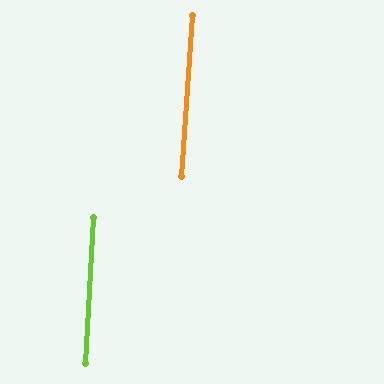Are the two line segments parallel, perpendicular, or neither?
Parallel — their directions differ by only 0.8°.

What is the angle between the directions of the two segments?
Approximately 1 degree.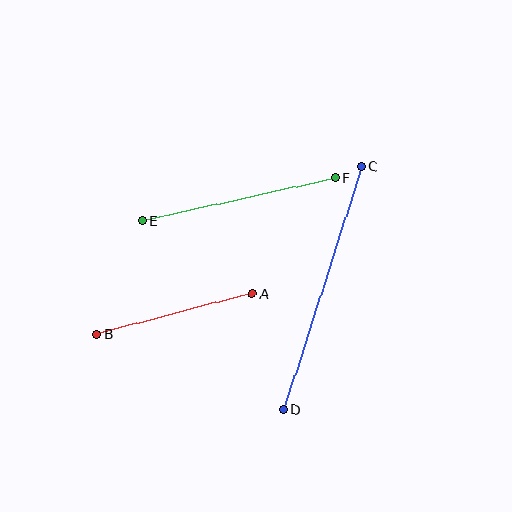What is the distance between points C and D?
The distance is approximately 255 pixels.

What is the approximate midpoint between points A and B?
The midpoint is at approximately (174, 314) pixels.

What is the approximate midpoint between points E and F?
The midpoint is at approximately (239, 199) pixels.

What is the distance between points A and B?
The distance is approximately 161 pixels.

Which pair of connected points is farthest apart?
Points C and D are farthest apart.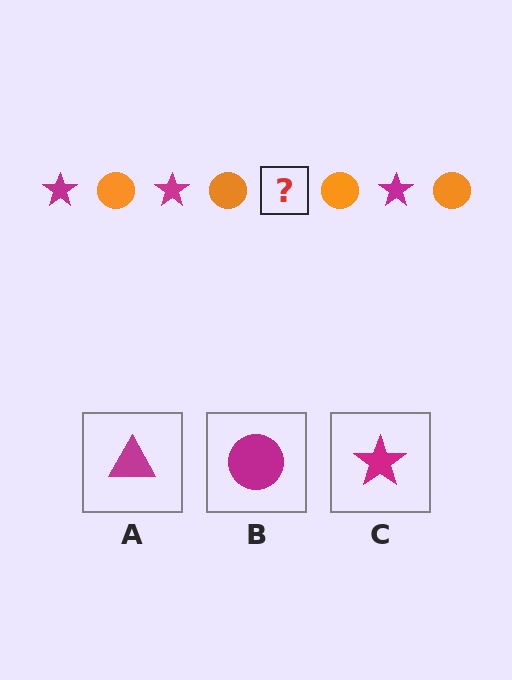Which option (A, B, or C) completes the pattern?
C.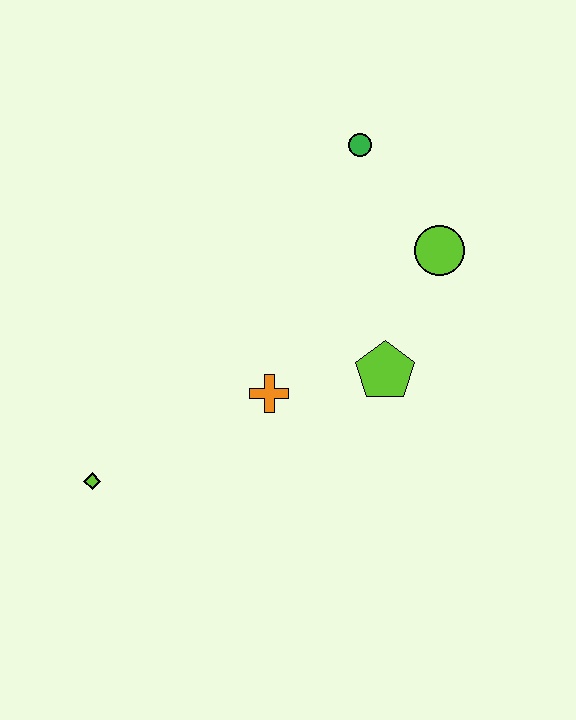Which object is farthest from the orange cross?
The green circle is farthest from the orange cross.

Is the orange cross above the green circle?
No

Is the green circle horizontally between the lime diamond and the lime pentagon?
Yes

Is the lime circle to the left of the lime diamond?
No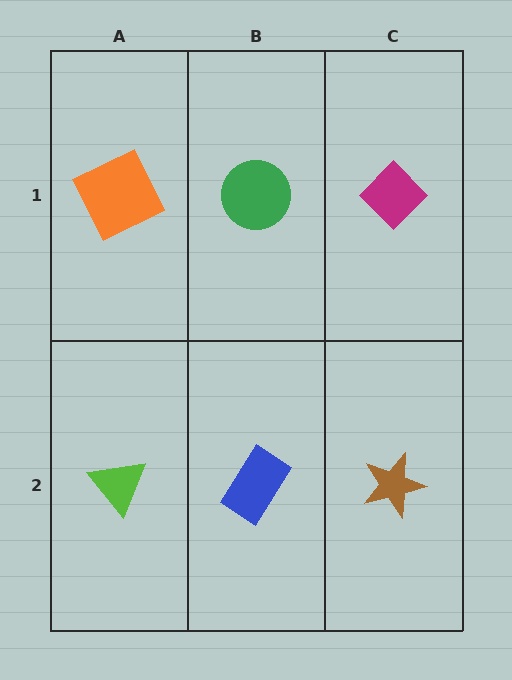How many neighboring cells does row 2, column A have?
2.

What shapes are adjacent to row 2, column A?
An orange square (row 1, column A), a blue rectangle (row 2, column B).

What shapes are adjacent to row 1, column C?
A brown star (row 2, column C), a green circle (row 1, column B).